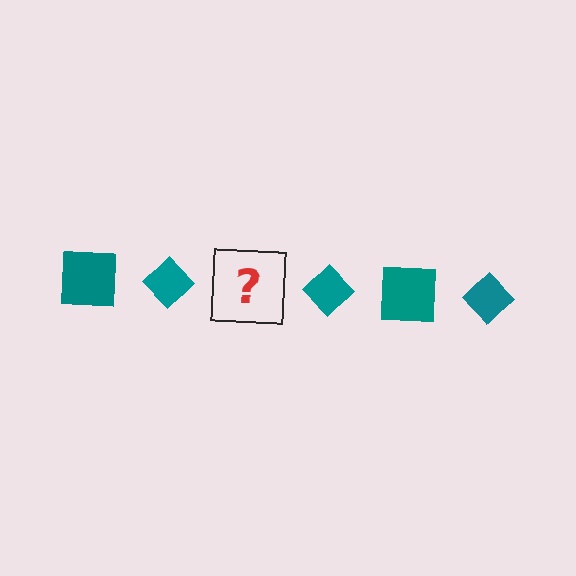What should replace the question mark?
The question mark should be replaced with a teal square.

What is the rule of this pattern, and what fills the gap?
The rule is that the pattern cycles through square, diamond shapes in teal. The gap should be filled with a teal square.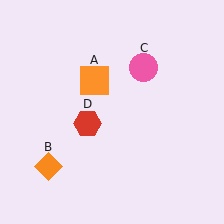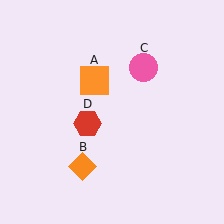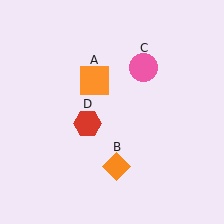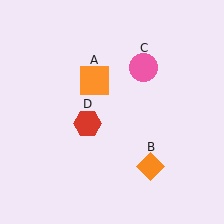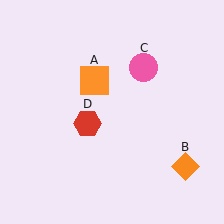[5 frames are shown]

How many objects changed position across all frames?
1 object changed position: orange diamond (object B).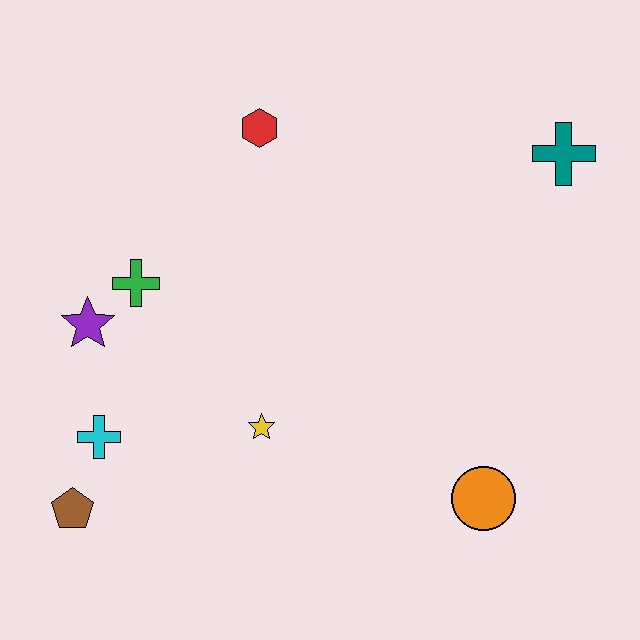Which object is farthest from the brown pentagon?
The teal cross is farthest from the brown pentagon.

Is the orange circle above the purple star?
No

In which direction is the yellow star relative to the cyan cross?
The yellow star is to the right of the cyan cross.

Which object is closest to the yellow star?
The cyan cross is closest to the yellow star.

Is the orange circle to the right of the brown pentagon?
Yes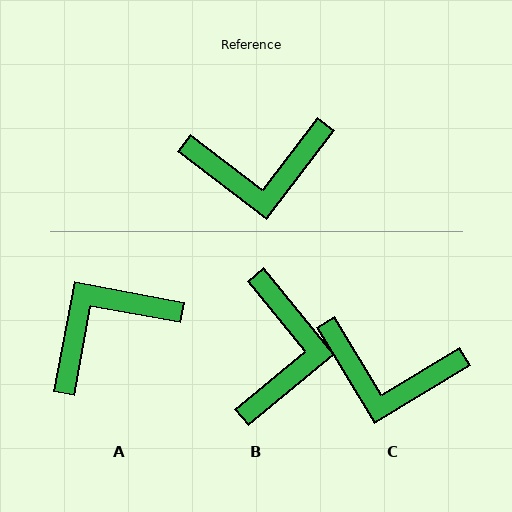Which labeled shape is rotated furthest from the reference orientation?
A, about 153 degrees away.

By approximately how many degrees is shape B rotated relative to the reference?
Approximately 77 degrees counter-clockwise.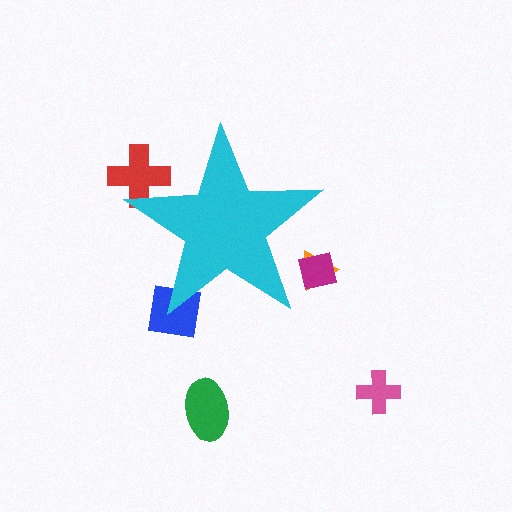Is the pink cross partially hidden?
No, the pink cross is fully visible.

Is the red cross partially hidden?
Yes, the red cross is partially hidden behind the cyan star.